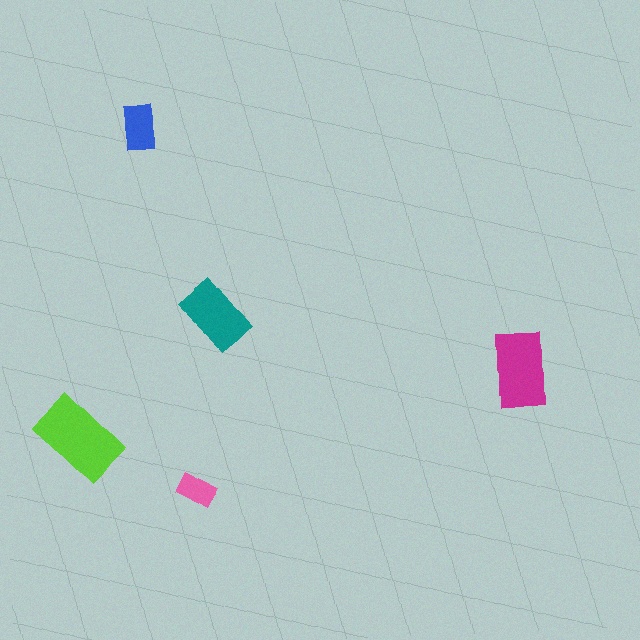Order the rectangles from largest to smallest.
the lime one, the magenta one, the teal one, the blue one, the pink one.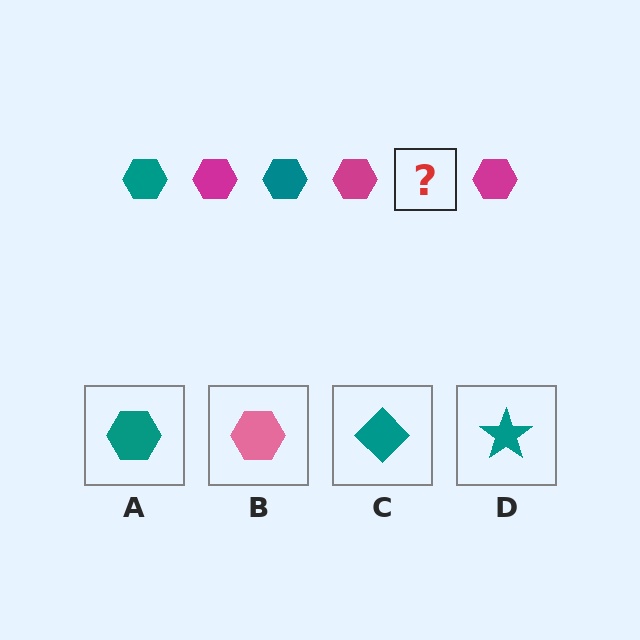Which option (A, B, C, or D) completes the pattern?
A.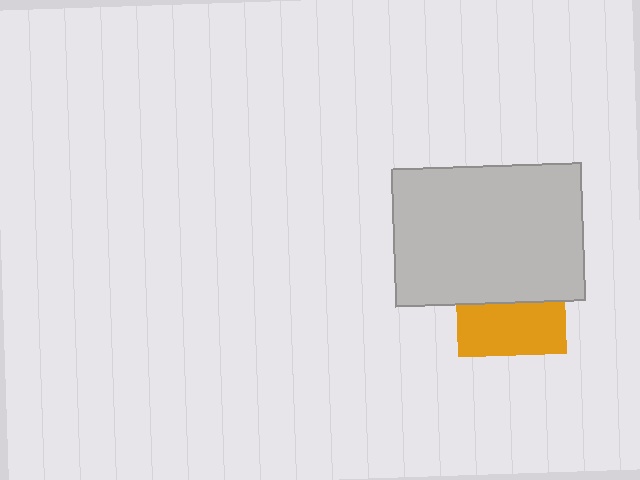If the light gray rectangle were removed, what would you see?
You would see the complete orange square.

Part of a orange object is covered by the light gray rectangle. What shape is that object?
It is a square.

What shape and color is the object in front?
The object in front is a light gray rectangle.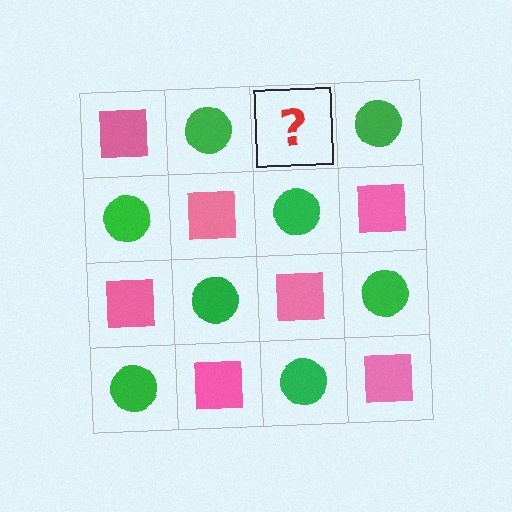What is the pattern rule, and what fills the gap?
The rule is that it alternates pink square and green circle in a checkerboard pattern. The gap should be filled with a pink square.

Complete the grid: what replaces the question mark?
The question mark should be replaced with a pink square.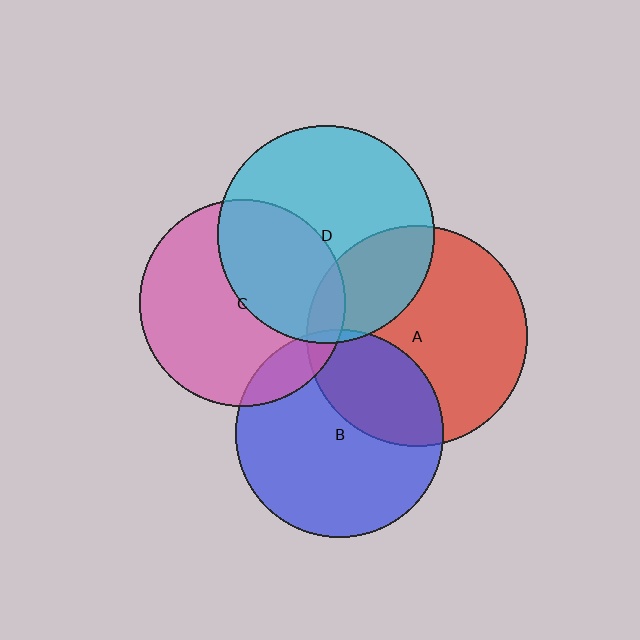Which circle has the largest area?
Circle A (red).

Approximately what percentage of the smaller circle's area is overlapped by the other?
Approximately 10%.